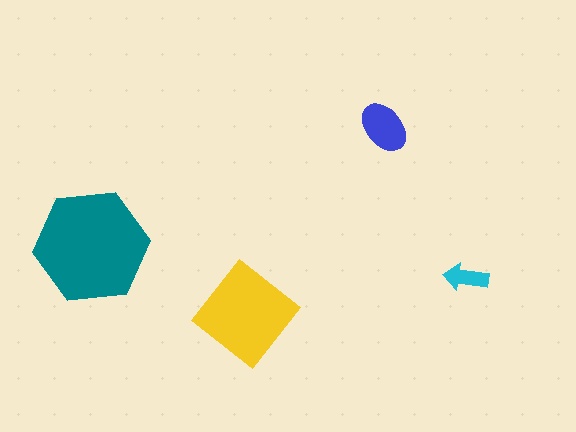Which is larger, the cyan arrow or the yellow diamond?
The yellow diamond.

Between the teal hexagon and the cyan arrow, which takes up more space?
The teal hexagon.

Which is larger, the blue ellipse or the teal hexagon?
The teal hexagon.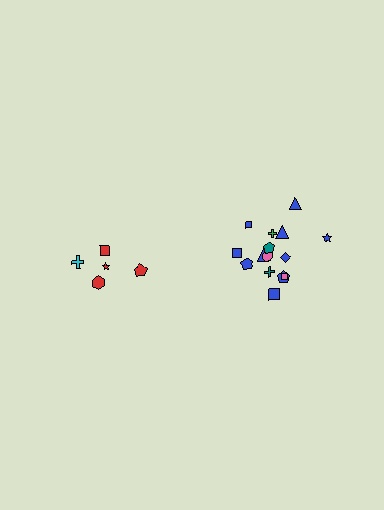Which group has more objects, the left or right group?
The right group.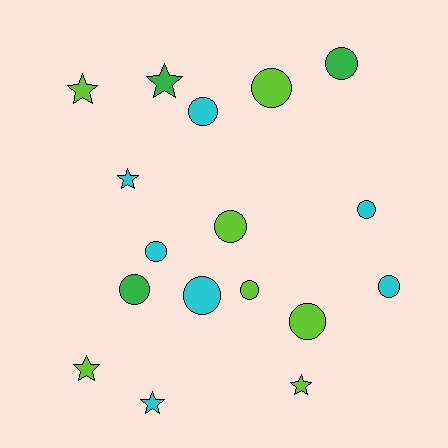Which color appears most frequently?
Cyan, with 7 objects.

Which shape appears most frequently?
Circle, with 11 objects.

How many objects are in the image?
There are 17 objects.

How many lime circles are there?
There are 4 lime circles.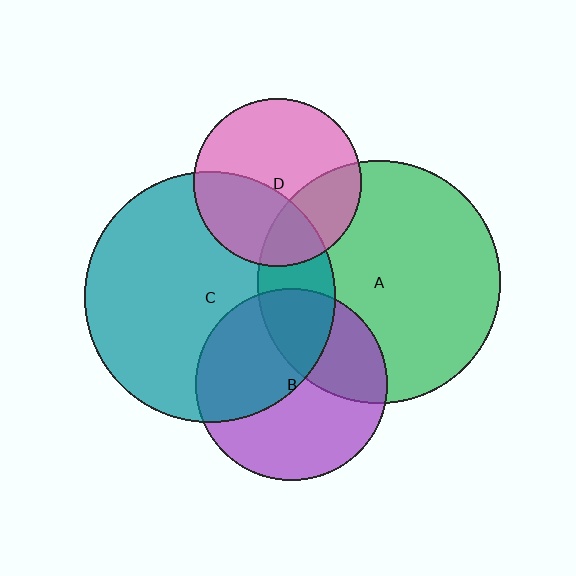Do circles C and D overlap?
Yes.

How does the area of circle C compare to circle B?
Approximately 1.7 times.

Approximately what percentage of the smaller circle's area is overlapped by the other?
Approximately 35%.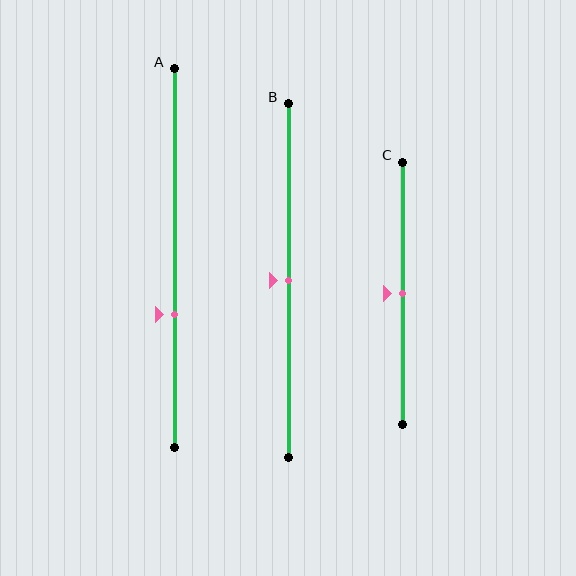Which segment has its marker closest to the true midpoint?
Segment B has its marker closest to the true midpoint.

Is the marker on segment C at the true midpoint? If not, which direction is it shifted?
Yes, the marker on segment C is at the true midpoint.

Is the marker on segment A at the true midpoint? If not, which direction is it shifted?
No, the marker on segment A is shifted downward by about 15% of the segment length.